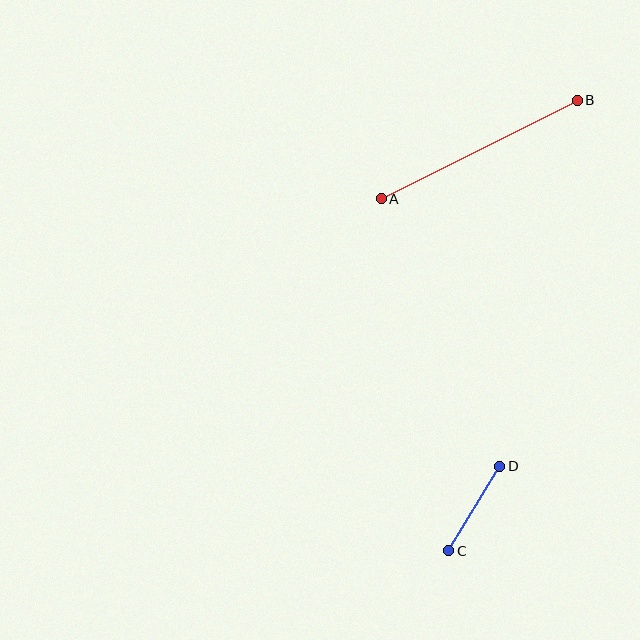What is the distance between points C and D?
The distance is approximately 99 pixels.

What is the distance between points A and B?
The distance is approximately 219 pixels.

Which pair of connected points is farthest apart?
Points A and B are farthest apart.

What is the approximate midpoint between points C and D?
The midpoint is at approximately (474, 509) pixels.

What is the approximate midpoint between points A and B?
The midpoint is at approximately (479, 150) pixels.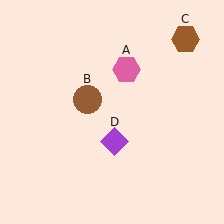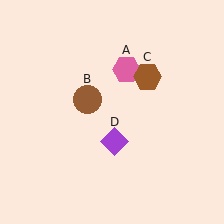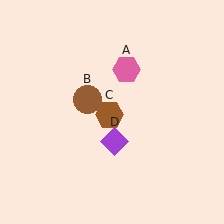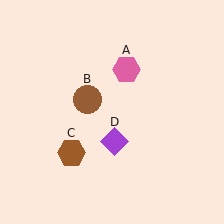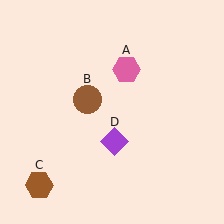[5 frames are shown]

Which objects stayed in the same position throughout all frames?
Pink hexagon (object A) and brown circle (object B) and purple diamond (object D) remained stationary.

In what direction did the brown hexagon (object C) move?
The brown hexagon (object C) moved down and to the left.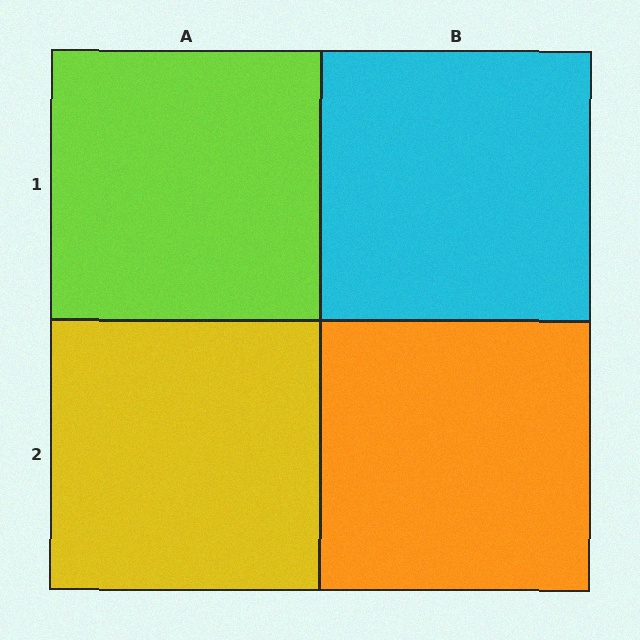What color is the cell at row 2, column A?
Yellow.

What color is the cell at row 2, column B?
Orange.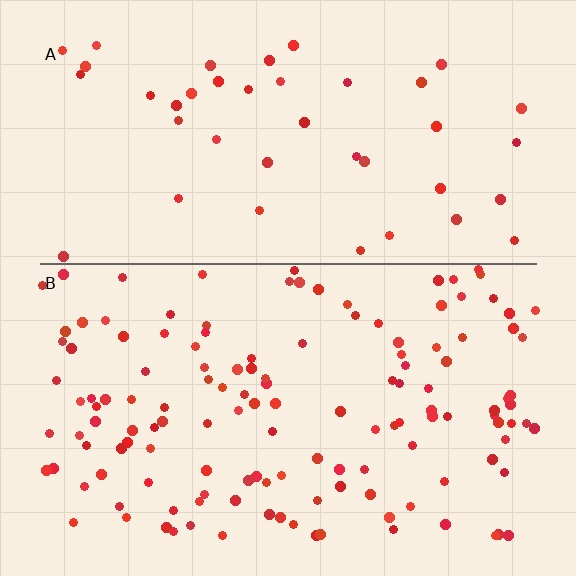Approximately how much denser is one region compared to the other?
Approximately 3.2× — region B over region A.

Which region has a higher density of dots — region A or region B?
B (the bottom).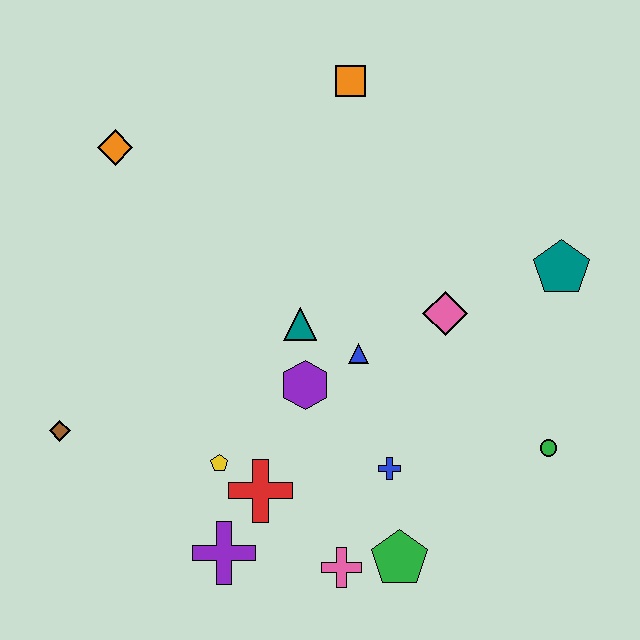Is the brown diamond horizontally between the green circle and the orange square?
No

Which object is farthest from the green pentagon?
The orange diamond is farthest from the green pentagon.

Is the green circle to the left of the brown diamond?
No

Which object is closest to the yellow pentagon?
The red cross is closest to the yellow pentagon.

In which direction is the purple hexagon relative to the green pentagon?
The purple hexagon is above the green pentagon.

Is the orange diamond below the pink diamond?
No